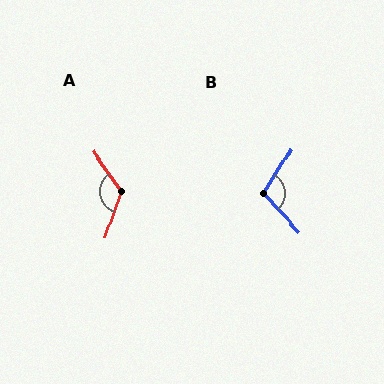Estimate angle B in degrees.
Approximately 104 degrees.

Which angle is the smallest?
B, at approximately 104 degrees.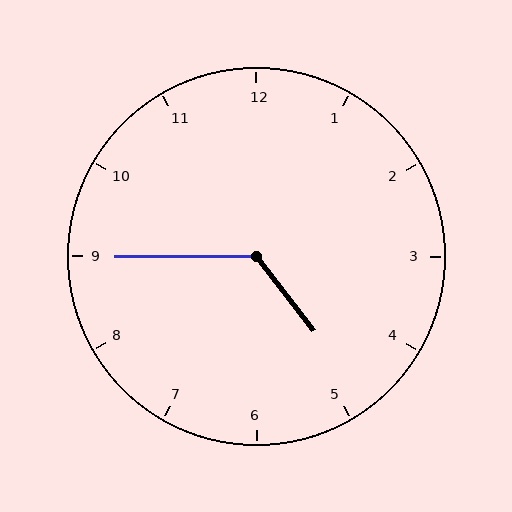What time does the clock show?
4:45.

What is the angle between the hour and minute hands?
Approximately 128 degrees.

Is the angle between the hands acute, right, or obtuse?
It is obtuse.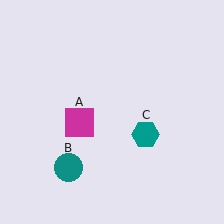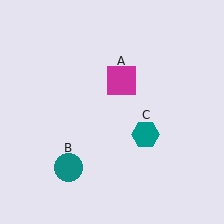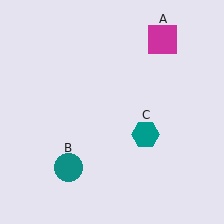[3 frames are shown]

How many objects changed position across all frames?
1 object changed position: magenta square (object A).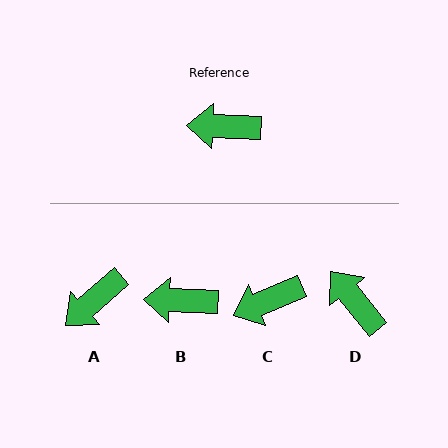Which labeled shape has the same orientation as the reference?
B.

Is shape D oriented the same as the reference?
No, it is off by about 49 degrees.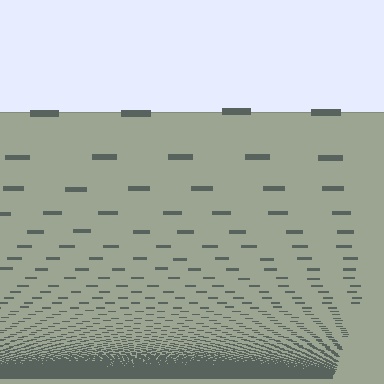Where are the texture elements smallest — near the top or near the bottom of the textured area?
Near the bottom.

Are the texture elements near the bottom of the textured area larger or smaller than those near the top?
Smaller. The gradient is inverted — elements near the bottom are smaller and denser.